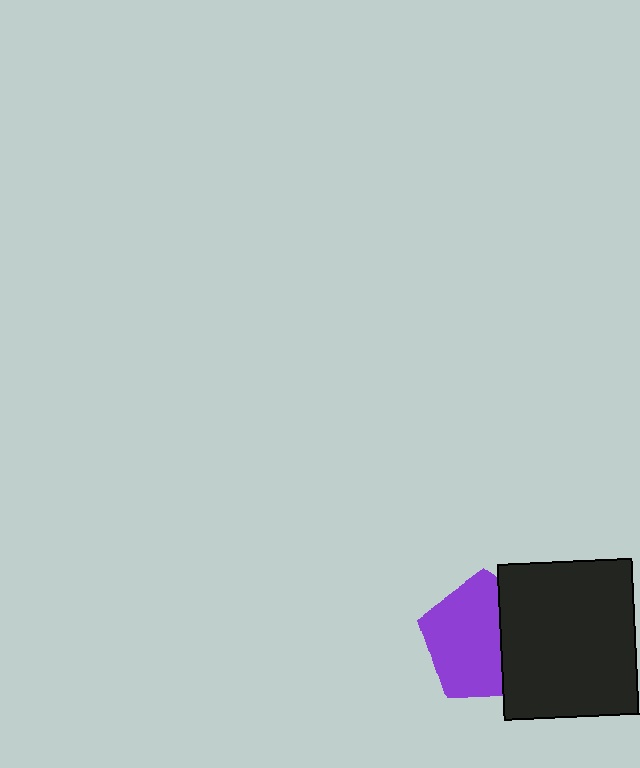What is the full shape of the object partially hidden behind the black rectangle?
The partially hidden object is a purple pentagon.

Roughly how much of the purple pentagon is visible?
About half of it is visible (roughly 64%).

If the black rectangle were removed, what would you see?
You would see the complete purple pentagon.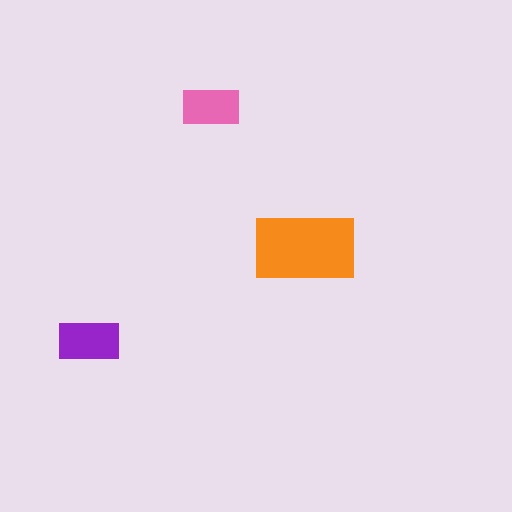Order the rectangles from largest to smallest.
the orange one, the purple one, the pink one.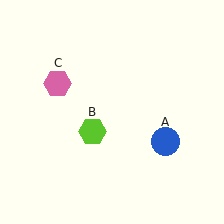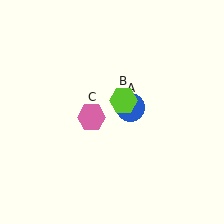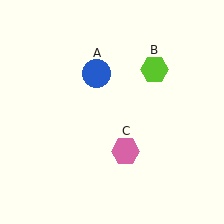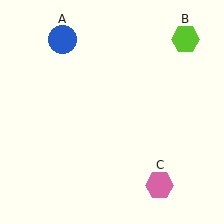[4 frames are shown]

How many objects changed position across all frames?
3 objects changed position: blue circle (object A), lime hexagon (object B), pink hexagon (object C).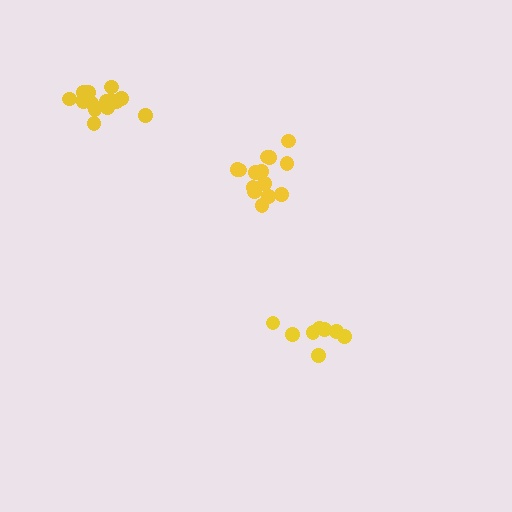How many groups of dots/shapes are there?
There are 3 groups.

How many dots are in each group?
Group 1: 8 dots, Group 2: 14 dots, Group 3: 14 dots (36 total).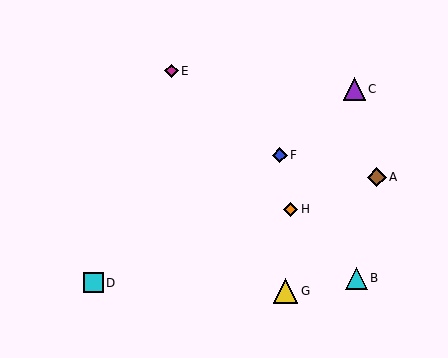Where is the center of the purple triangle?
The center of the purple triangle is at (354, 89).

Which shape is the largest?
The yellow triangle (labeled G) is the largest.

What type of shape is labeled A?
Shape A is a brown diamond.